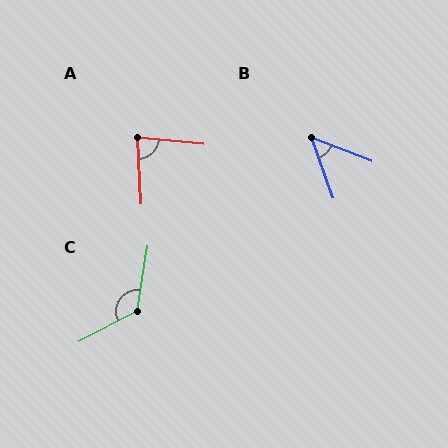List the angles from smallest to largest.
B (49°), A (81°), C (127°).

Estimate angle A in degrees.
Approximately 81 degrees.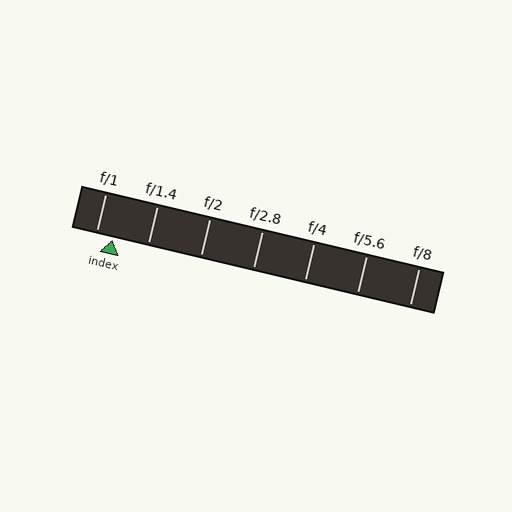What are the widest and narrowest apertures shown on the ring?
The widest aperture shown is f/1 and the narrowest is f/8.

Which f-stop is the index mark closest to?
The index mark is closest to f/1.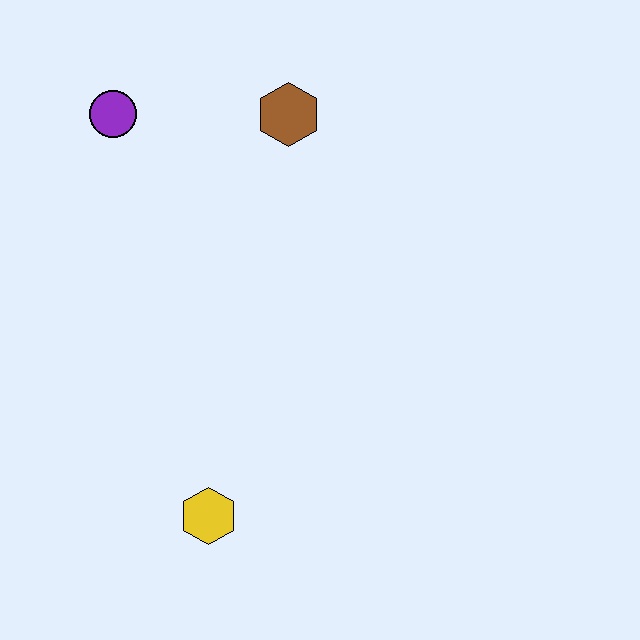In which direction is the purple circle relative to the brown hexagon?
The purple circle is to the left of the brown hexagon.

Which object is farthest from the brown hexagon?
The yellow hexagon is farthest from the brown hexagon.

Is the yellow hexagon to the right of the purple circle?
Yes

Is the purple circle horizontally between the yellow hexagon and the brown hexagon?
No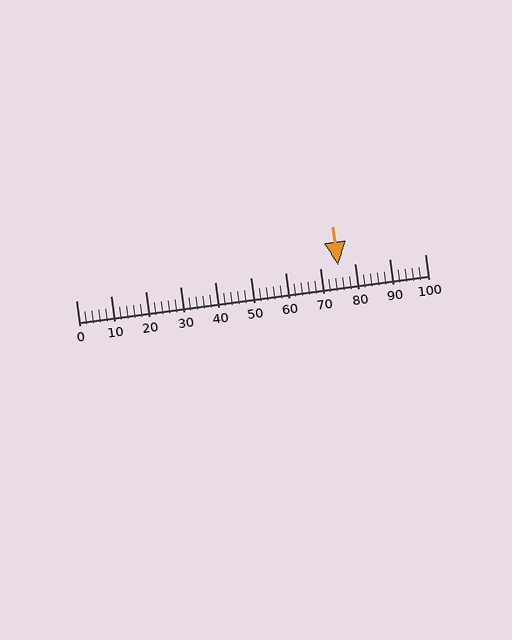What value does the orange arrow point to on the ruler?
The orange arrow points to approximately 75.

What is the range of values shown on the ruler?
The ruler shows values from 0 to 100.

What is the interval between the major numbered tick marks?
The major tick marks are spaced 10 units apart.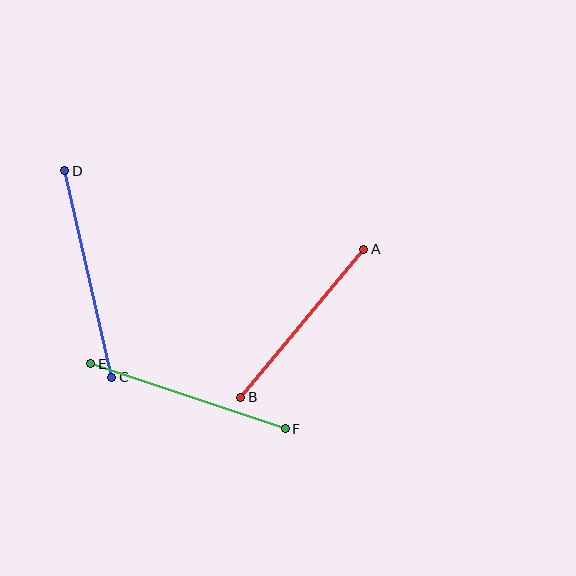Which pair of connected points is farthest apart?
Points C and D are farthest apart.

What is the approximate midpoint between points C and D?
The midpoint is at approximately (88, 274) pixels.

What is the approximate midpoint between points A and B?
The midpoint is at approximately (302, 323) pixels.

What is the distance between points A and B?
The distance is approximately 192 pixels.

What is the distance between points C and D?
The distance is approximately 212 pixels.